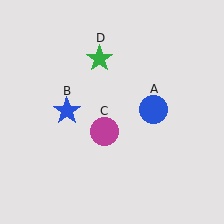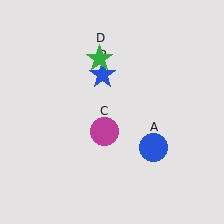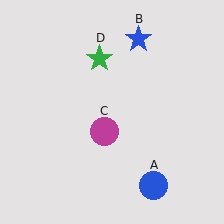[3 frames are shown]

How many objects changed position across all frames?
2 objects changed position: blue circle (object A), blue star (object B).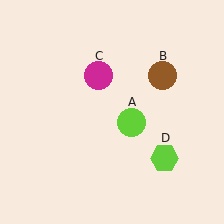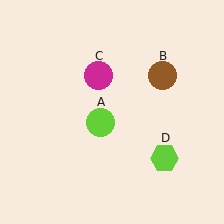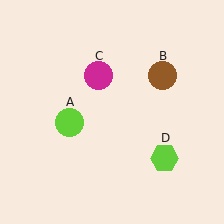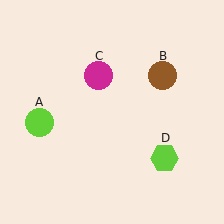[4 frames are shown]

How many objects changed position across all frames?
1 object changed position: lime circle (object A).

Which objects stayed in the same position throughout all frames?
Brown circle (object B) and magenta circle (object C) and lime hexagon (object D) remained stationary.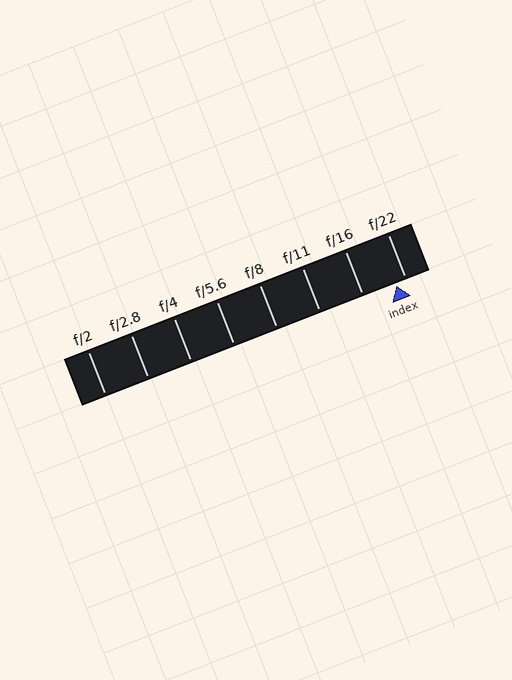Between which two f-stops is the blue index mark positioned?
The index mark is between f/16 and f/22.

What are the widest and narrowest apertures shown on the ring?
The widest aperture shown is f/2 and the narrowest is f/22.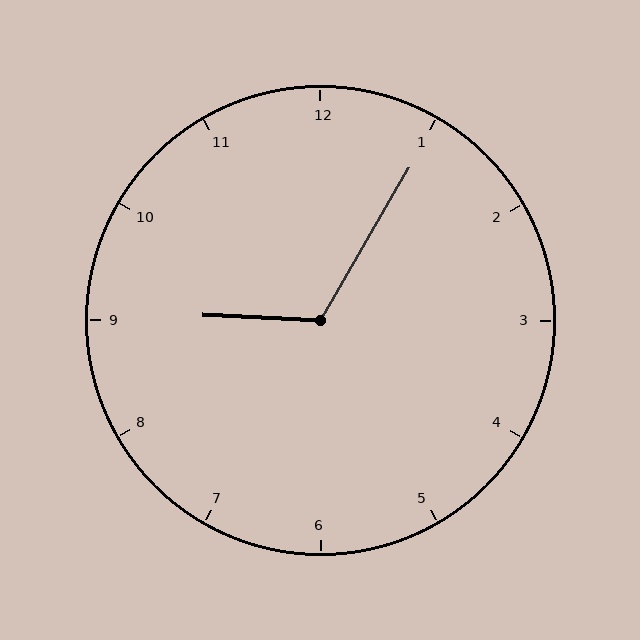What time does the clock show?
9:05.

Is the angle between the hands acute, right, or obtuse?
It is obtuse.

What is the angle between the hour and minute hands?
Approximately 118 degrees.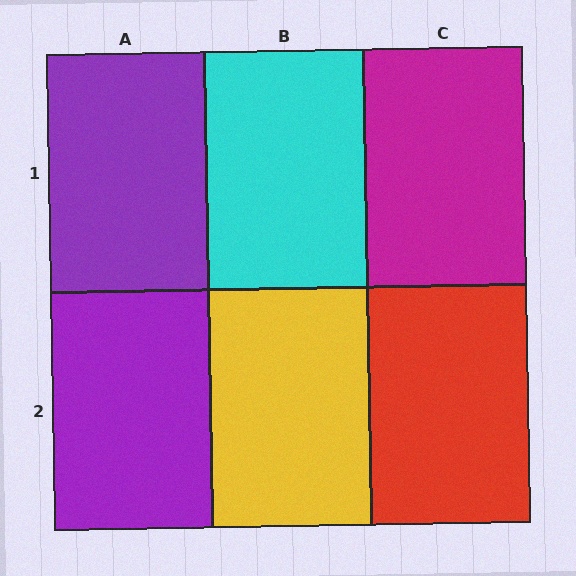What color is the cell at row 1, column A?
Purple.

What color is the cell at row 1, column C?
Magenta.